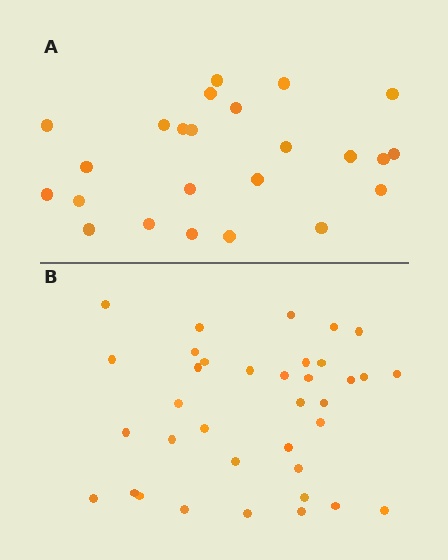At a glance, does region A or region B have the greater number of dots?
Region B (the bottom region) has more dots.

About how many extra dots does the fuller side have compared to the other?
Region B has roughly 12 or so more dots than region A.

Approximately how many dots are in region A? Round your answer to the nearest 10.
About 20 dots. (The exact count is 24, which rounds to 20.)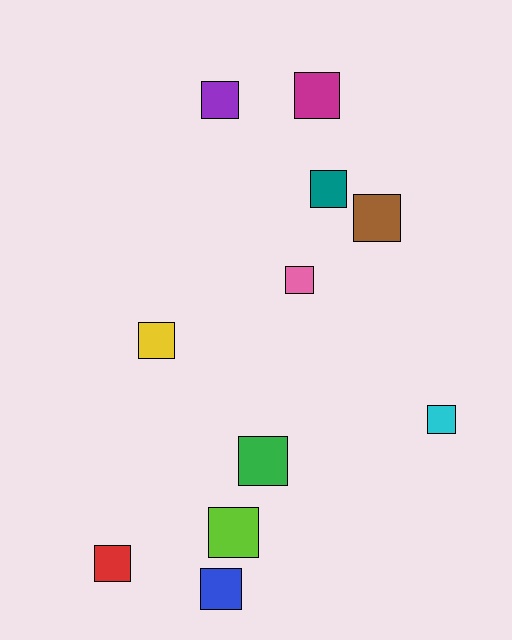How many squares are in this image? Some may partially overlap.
There are 11 squares.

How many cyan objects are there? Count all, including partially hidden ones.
There is 1 cyan object.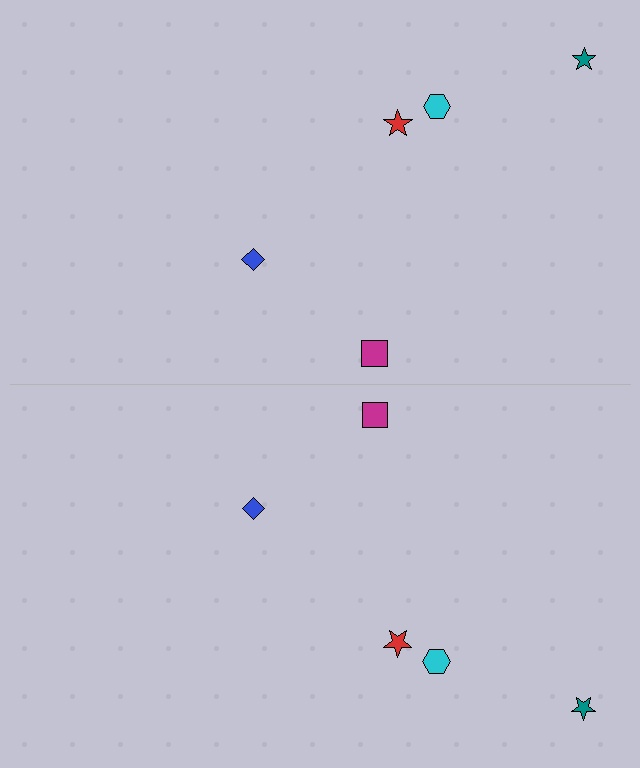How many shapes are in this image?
There are 10 shapes in this image.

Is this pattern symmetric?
Yes, this pattern has bilateral (reflection) symmetry.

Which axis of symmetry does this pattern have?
The pattern has a horizontal axis of symmetry running through the center of the image.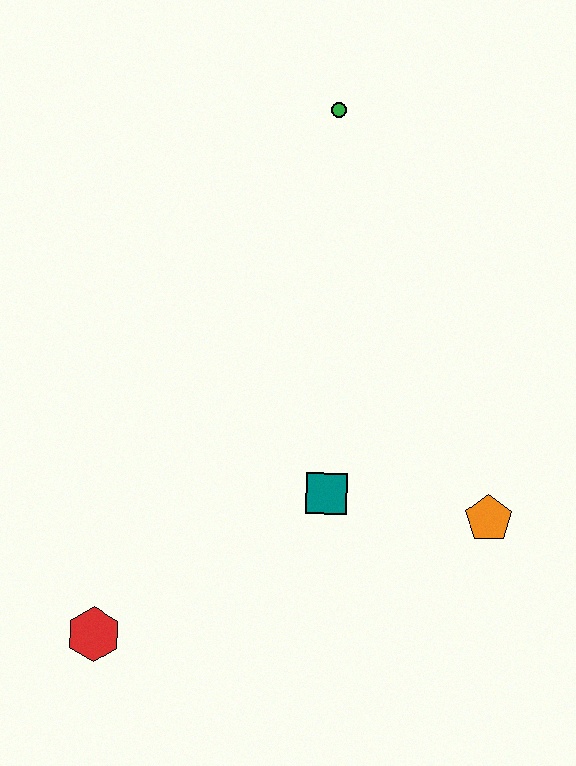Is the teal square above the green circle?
No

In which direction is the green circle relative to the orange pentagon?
The green circle is above the orange pentagon.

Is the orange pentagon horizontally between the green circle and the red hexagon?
No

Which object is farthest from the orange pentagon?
The green circle is farthest from the orange pentagon.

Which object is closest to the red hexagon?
The teal square is closest to the red hexagon.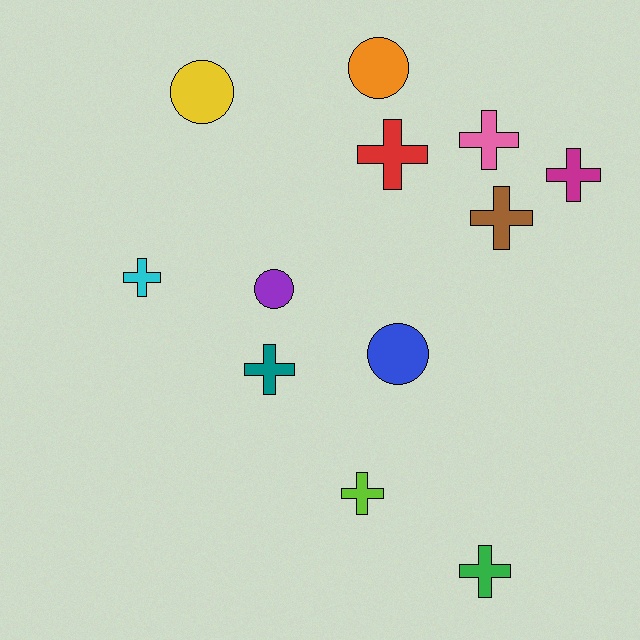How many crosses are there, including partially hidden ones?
There are 8 crosses.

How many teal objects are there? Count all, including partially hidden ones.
There is 1 teal object.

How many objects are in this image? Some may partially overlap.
There are 12 objects.